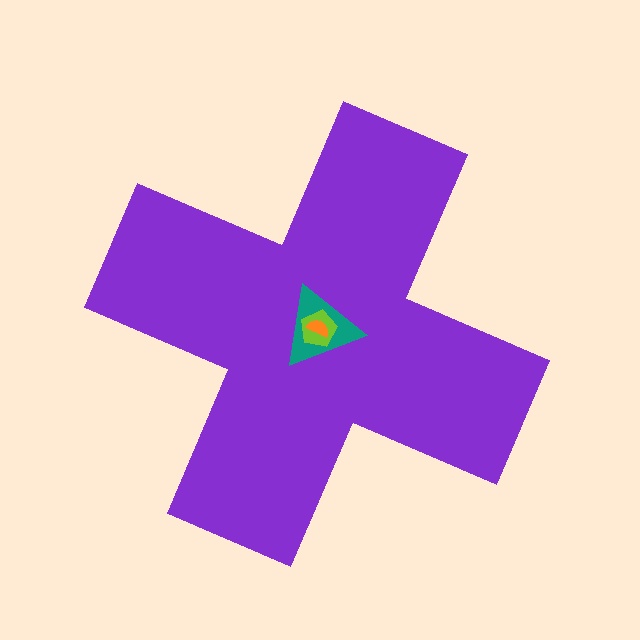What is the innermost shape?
The orange semicircle.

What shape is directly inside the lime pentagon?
The orange semicircle.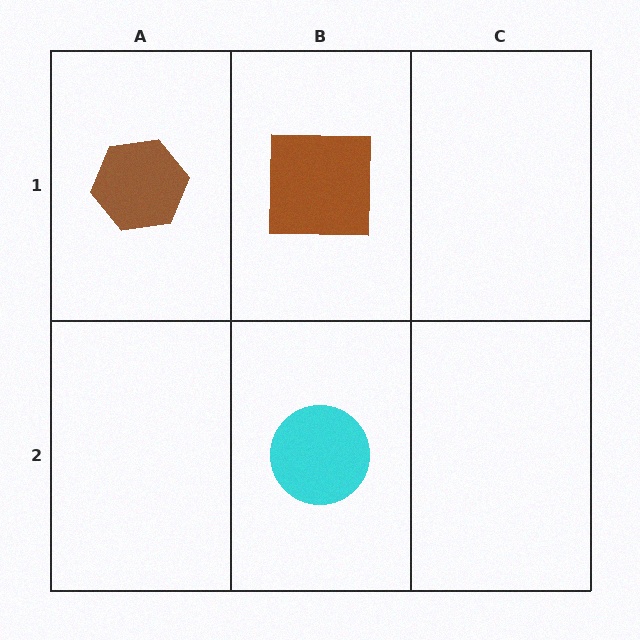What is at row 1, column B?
A brown square.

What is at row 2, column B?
A cyan circle.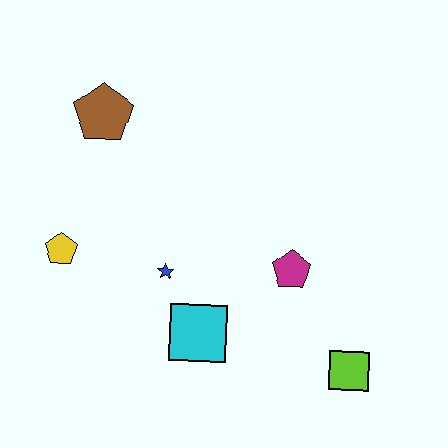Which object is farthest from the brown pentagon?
The lime square is farthest from the brown pentagon.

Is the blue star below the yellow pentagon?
Yes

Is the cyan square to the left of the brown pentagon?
No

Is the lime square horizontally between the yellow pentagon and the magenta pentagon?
No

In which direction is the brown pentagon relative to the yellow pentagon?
The brown pentagon is above the yellow pentagon.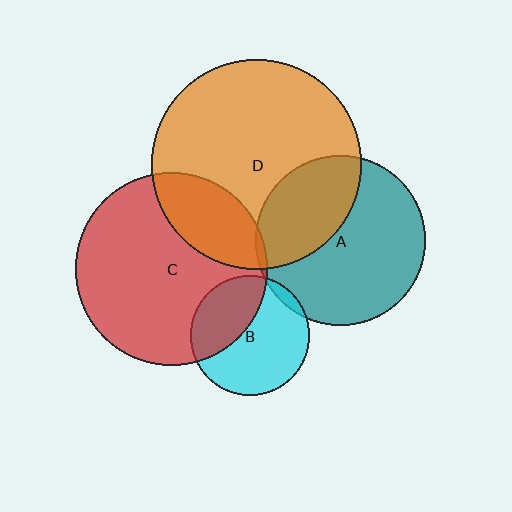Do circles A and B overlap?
Yes.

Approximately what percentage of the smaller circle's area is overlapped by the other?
Approximately 5%.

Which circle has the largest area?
Circle D (orange).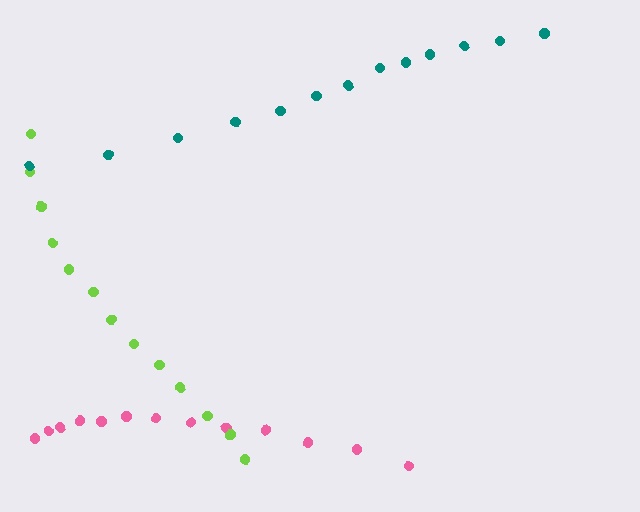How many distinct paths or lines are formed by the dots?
There are 3 distinct paths.